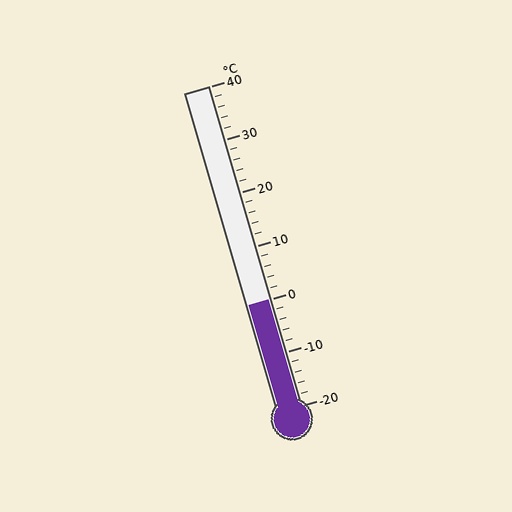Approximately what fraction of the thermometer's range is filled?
The thermometer is filled to approximately 35% of its range.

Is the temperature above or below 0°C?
The temperature is at 0°C.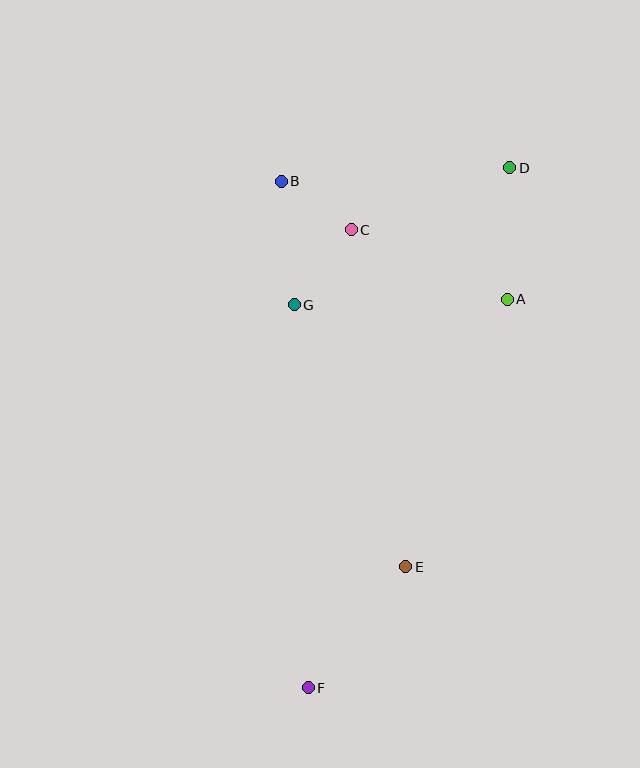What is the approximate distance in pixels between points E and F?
The distance between E and F is approximately 156 pixels.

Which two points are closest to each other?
Points B and C are closest to each other.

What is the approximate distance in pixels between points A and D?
The distance between A and D is approximately 131 pixels.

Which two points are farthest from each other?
Points D and F are farthest from each other.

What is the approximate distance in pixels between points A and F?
The distance between A and F is approximately 437 pixels.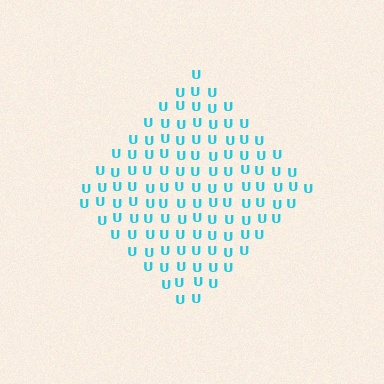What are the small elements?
The small elements are letter U's.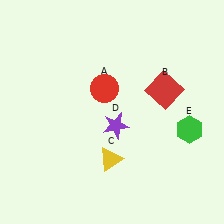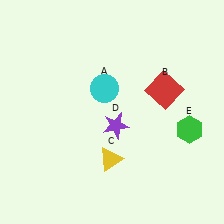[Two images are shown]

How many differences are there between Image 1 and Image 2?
There is 1 difference between the two images.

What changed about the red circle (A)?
In Image 1, A is red. In Image 2, it changed to cyan.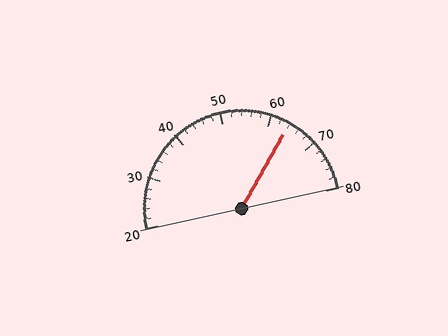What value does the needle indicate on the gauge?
The needle indicates approximately 64.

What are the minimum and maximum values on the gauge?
The gauge ranges from 20 to 80.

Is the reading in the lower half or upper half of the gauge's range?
The reading is in the upper half of the range (20 to 80).